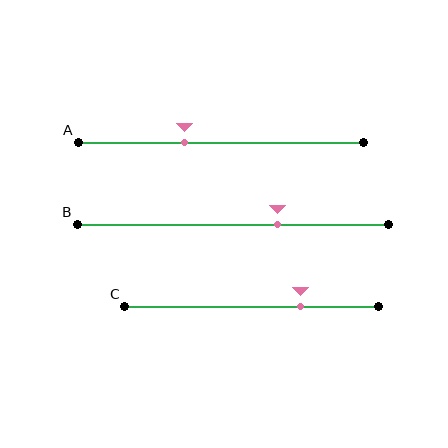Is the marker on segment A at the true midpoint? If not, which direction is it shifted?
No, the marker on segment A is shifted to the left by about 13% of the segment length.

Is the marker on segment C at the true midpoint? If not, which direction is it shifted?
No, the marker on segment C is shifted to the right by about 19% of the segment length.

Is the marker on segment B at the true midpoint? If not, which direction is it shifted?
No, the marker on segment B is shifted to the right by about 14% of the segment length.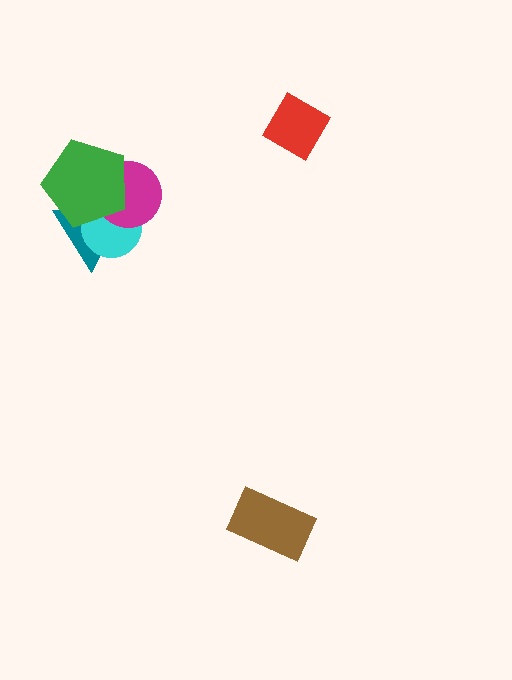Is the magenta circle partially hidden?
Yes, it is partially covered by another shape.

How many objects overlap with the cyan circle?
3 objects overlap with the cyan circle.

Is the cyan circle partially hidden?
Yes, it is partially covered by another shape.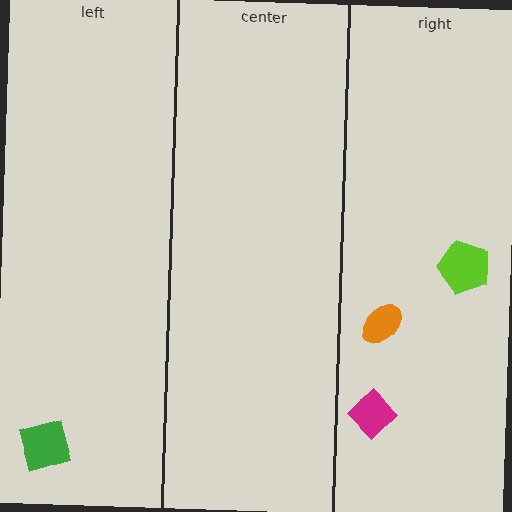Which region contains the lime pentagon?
The right region.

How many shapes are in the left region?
1.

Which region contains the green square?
The left region.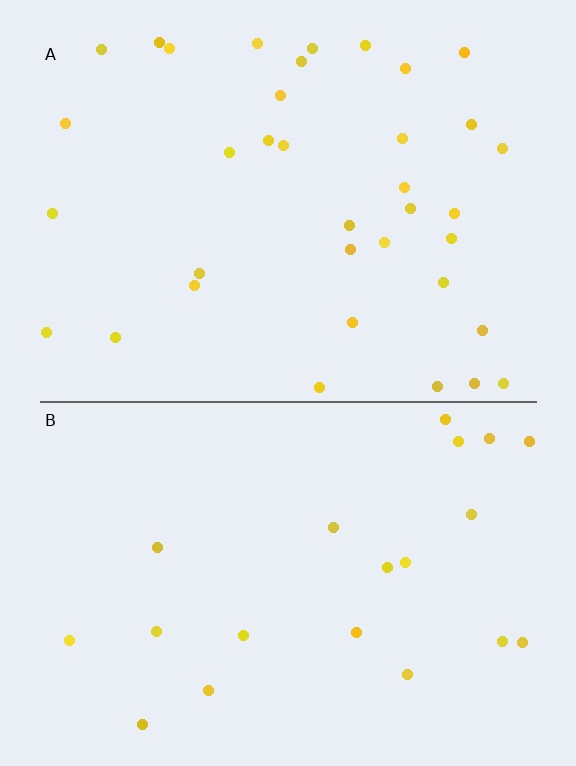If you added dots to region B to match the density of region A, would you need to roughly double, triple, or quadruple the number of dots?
Approximately double.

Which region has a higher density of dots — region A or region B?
A (the top).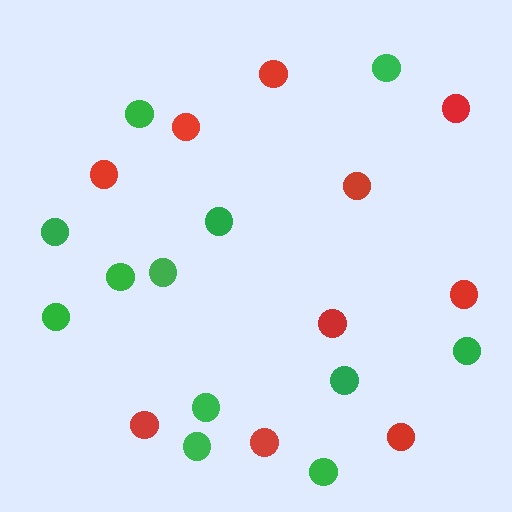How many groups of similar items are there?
There are 2 groups: one group of green circles (12) and one group of red circles (10).